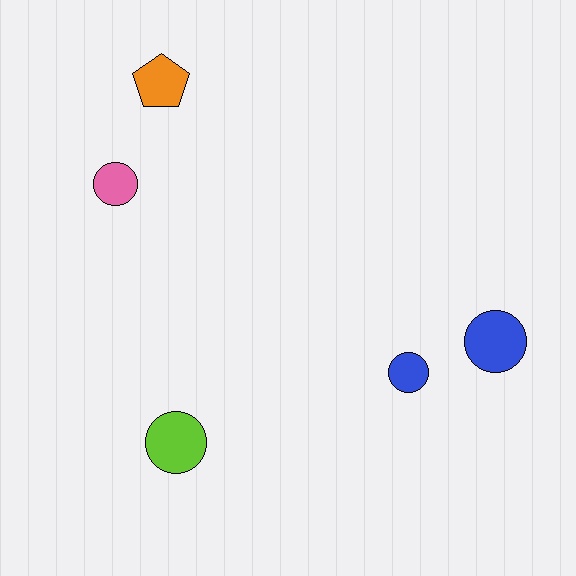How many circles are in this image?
There are 4 circles.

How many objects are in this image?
There are 5 objects.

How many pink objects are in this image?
There is 1 pink object.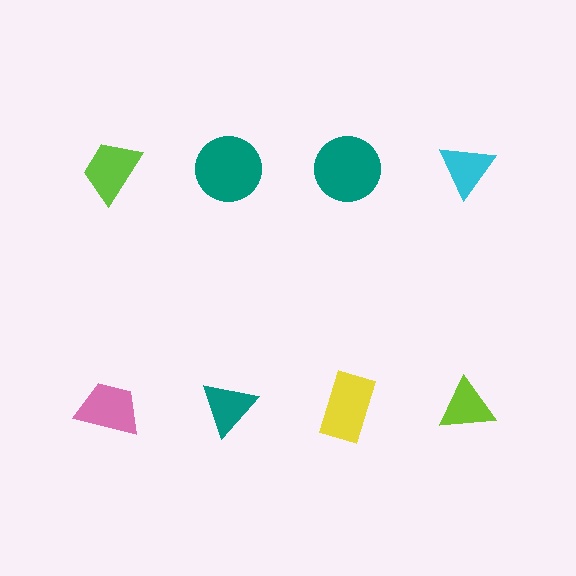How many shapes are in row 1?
4 shapes.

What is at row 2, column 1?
A pink trapezoid.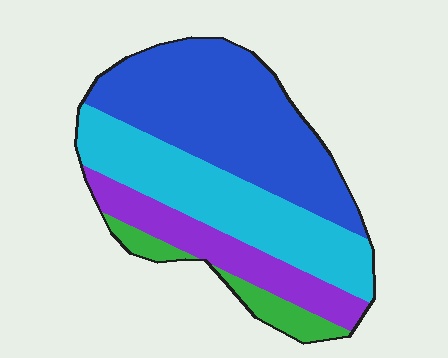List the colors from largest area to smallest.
From largest to smallest: blue, cyan, purple, green.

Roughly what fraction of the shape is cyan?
Cyan takes up about one third (1/3) of the shape.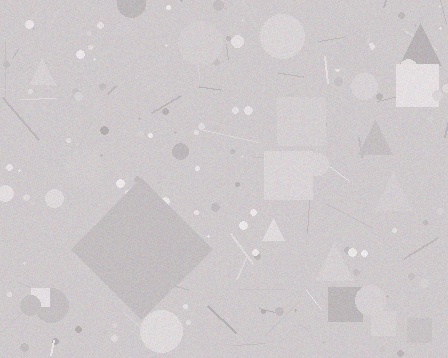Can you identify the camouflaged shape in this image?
The camouflaged shape is a diamond.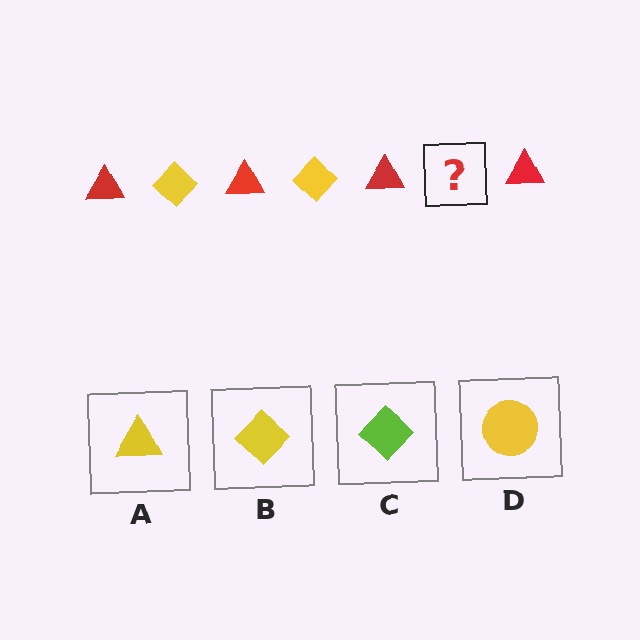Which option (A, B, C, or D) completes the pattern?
B.